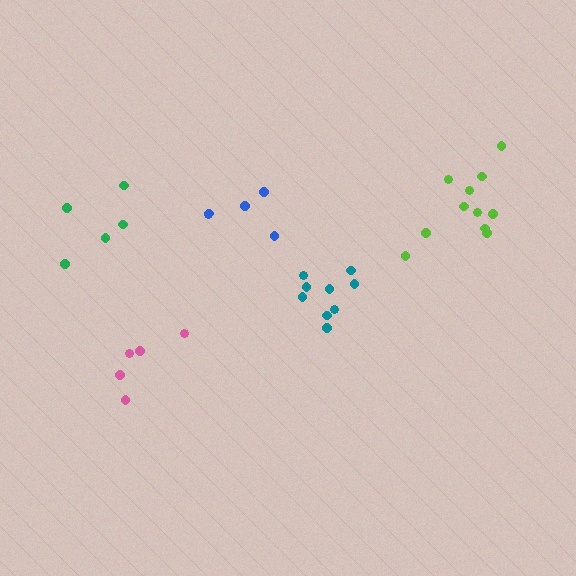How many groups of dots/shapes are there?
There are 5 groups.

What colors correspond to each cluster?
The clusters are colored: pink, blue, lime, teal, green.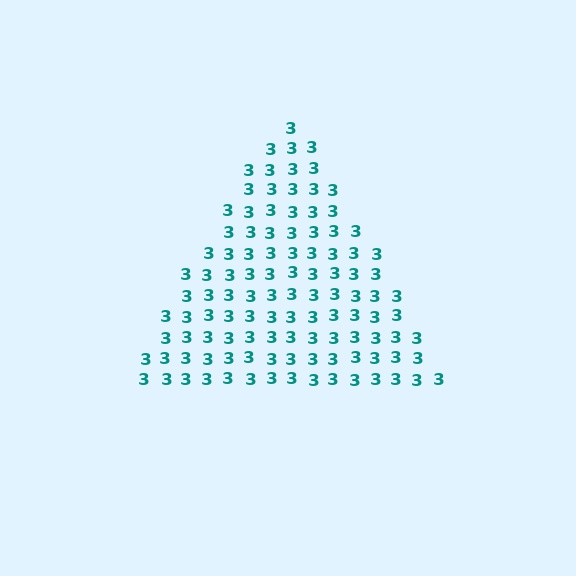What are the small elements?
The small elements are digit 3's.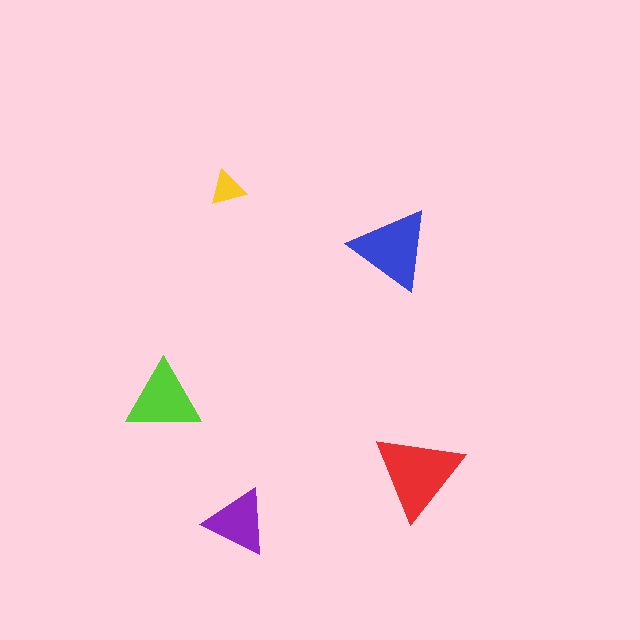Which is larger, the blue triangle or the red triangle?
The red one.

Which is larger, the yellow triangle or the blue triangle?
The blue one.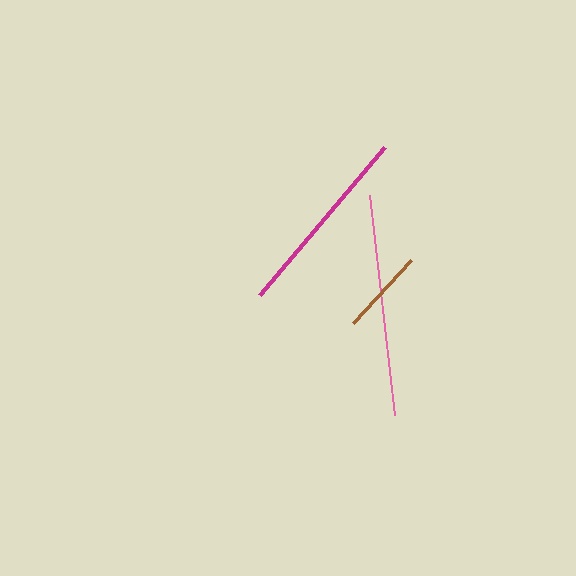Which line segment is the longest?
The pink line is the longest at approximately 221 pixels.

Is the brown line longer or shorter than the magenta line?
The magenta line is longer than the brown line.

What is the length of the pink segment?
The pink segment is approximately 221 pixels long.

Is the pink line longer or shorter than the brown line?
The pink line is longer than the brown line.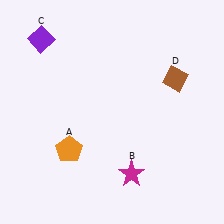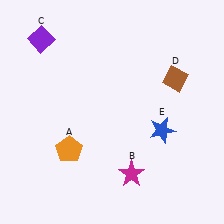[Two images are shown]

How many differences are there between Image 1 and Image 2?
There is 1 difference between the two images.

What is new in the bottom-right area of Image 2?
A blue star (E) was added in the bottom-right area of Image 2.